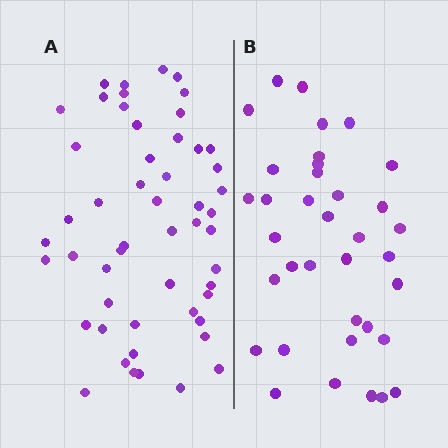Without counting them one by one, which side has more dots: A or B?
Region A (the left region) has more dots.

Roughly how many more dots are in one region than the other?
Region A has approximately 15 more dots than region B.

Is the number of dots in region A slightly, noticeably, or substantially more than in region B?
Region A has noticeably more, but not dramatically so. The ratio is roughly 1.4 to 1.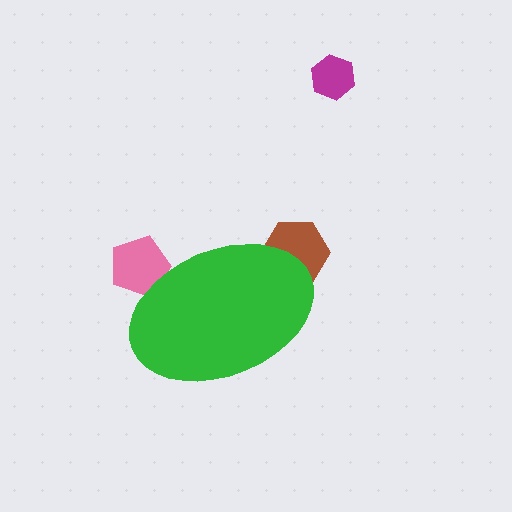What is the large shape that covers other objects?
A green ellipse.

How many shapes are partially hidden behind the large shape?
2 shapes are partially hidden.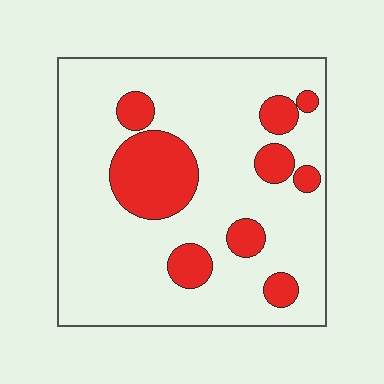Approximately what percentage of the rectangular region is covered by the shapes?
Approximately 20%.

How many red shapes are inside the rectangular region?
9.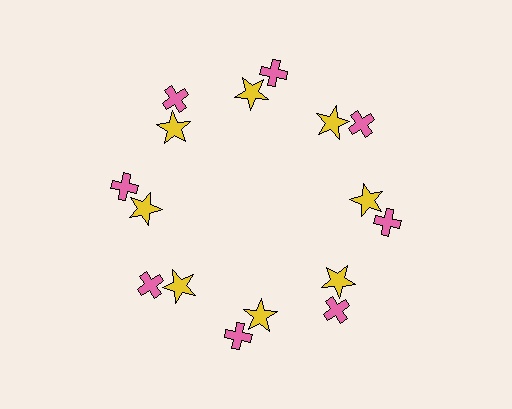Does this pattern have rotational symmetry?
Yes, this pattern has 8-fold rotational symmetry. It looks the same after rotating 45 degrees around the center.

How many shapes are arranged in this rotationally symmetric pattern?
There are 16 shapes, arranged in 8 groups of 2.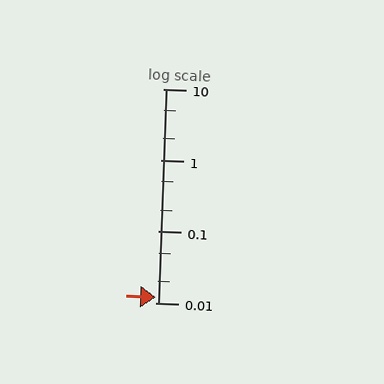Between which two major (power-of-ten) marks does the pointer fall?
The pointer is between 0.01 and 0.1.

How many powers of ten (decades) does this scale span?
The scale spans 3 decades, from 0.01 to 10.